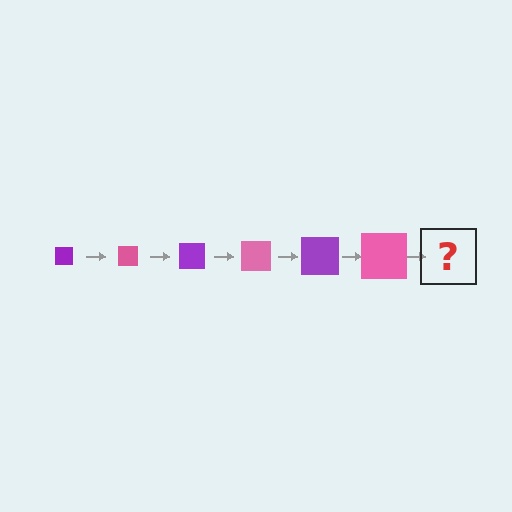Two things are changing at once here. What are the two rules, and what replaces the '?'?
The two rules are that the square grows larger each step and the color cycles through purple and pink. The '?' should be a purple square, larger than the previous one.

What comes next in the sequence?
The next element should be a purple square, larger than the previous one.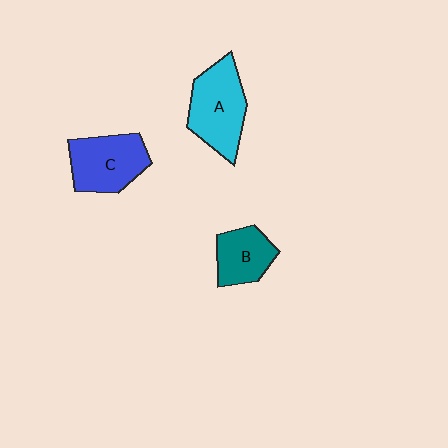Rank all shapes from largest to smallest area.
From largest to smallest: A (cyan), C (blue), B (teal).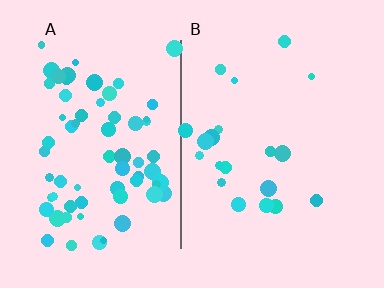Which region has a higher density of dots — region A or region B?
A (the left).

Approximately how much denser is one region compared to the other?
Approximately 3.5× — region A over region B.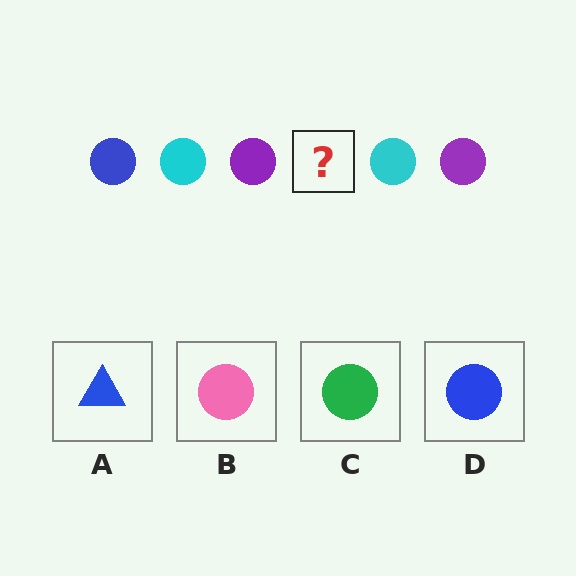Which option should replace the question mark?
Option D.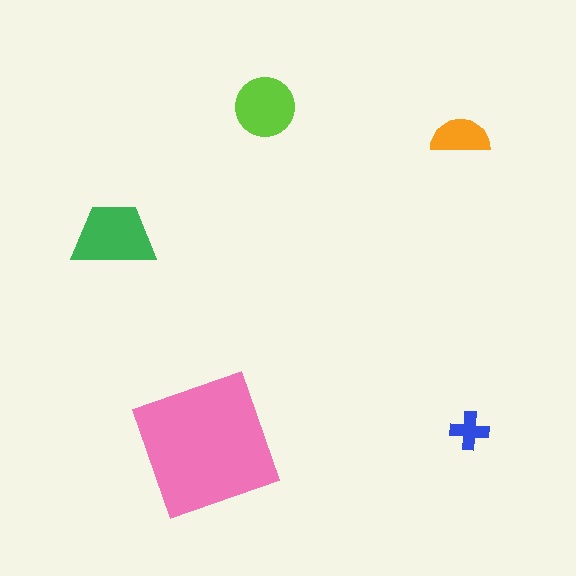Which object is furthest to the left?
The green trapezoid is leftmost.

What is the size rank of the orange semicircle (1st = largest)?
4th.